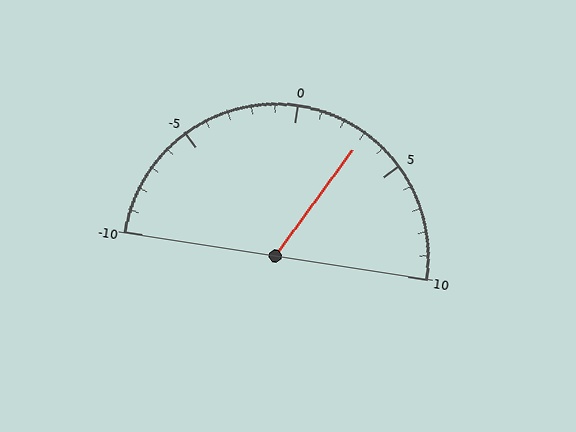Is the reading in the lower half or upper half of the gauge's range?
The reading is in the upper half of the range (-10 to 10).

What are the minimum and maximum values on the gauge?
The gauge ranges from -10 to 10.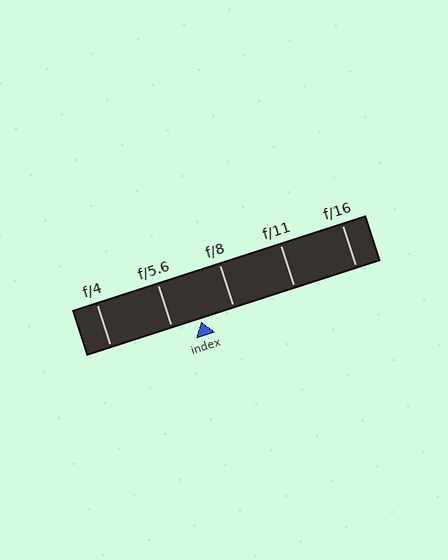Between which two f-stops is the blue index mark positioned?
The index mark is between f/5.6 and f/8.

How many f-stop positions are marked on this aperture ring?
There are 5 f-stop positions marked.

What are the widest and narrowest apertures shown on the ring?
The widest aperture shown is f/4 and the narrowest is f/16.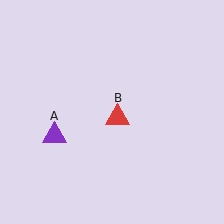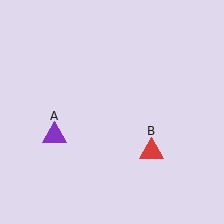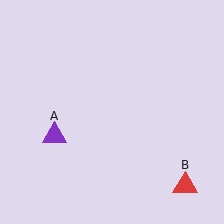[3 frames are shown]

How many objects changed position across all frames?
1 object changed position: red triangle (object B).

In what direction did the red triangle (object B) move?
The red triangle (object B) moved down and to the right.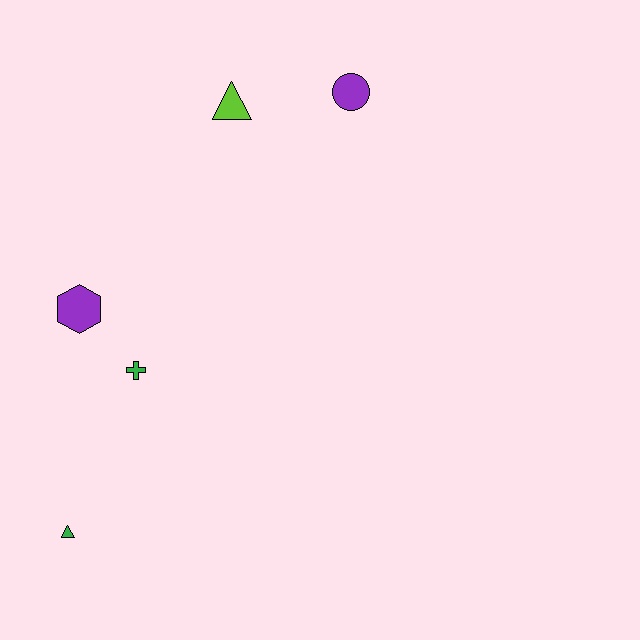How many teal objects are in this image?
There are no teal objects.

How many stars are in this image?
There are no stars.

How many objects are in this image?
There are 5 objects.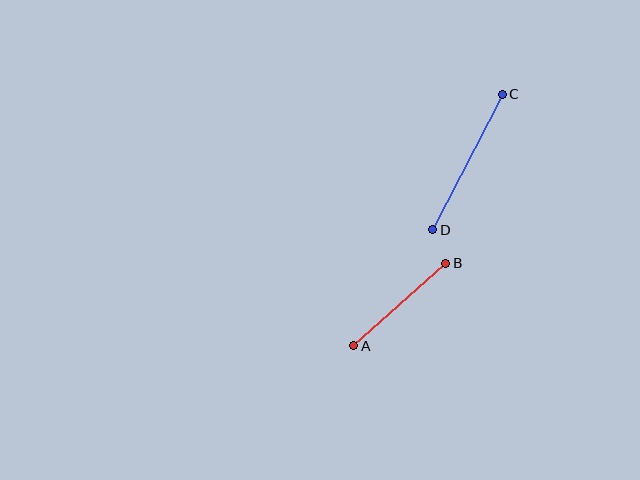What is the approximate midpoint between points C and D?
The midpoint is at approximately (468, 162) pixels.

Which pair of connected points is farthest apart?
Points C and D are farthest apart.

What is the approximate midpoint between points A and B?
The midpoint is at approximately (400, 304) pixels.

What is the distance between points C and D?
The distance is approximately 152 pixels.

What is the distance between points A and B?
The distance is approximately 123 pixels.